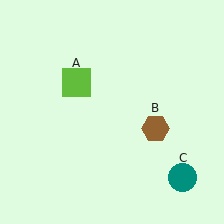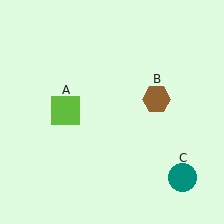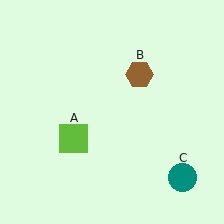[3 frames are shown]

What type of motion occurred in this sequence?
The lime square (object A), brown hexagon (object B) rotated counterclockwise around the center of the scene.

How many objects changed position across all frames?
2 objects changed position: lime square (object A), brown hexagon (object B).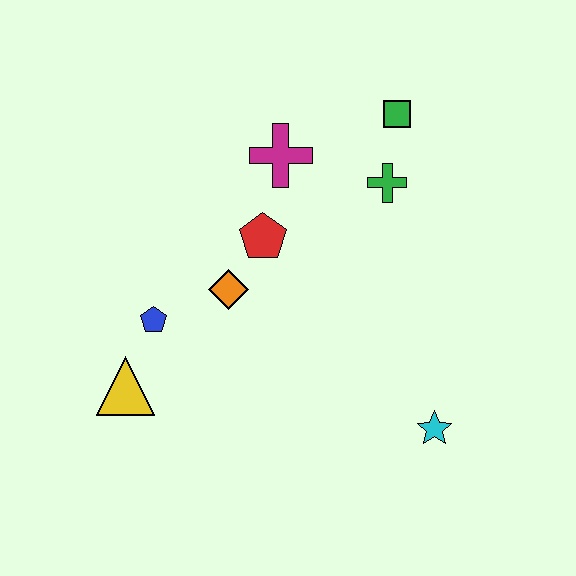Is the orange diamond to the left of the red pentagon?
Yes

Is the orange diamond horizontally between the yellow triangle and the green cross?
Yes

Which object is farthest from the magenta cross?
The cyan star is farthest from the magenta cross.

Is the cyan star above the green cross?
No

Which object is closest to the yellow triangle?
The blue pentagon is closest to the yellow triangle.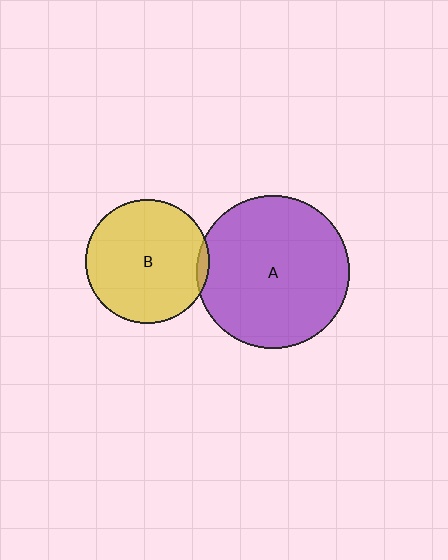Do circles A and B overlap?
Yes.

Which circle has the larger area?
Circle A (purple).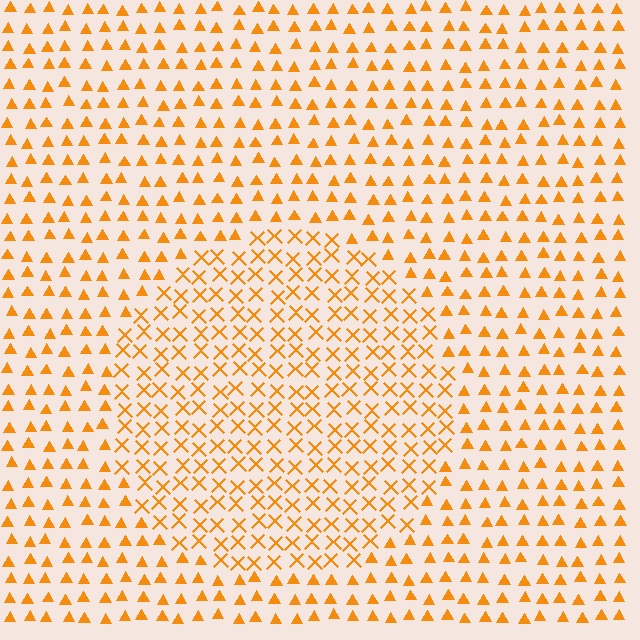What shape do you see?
I see a circle.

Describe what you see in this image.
The image is filled with small orange elements arranged in a uniform grid. A circle-shaped region contains X marks, while the surrounding area contains triangles. The boundary is defined purely by the change in element shape.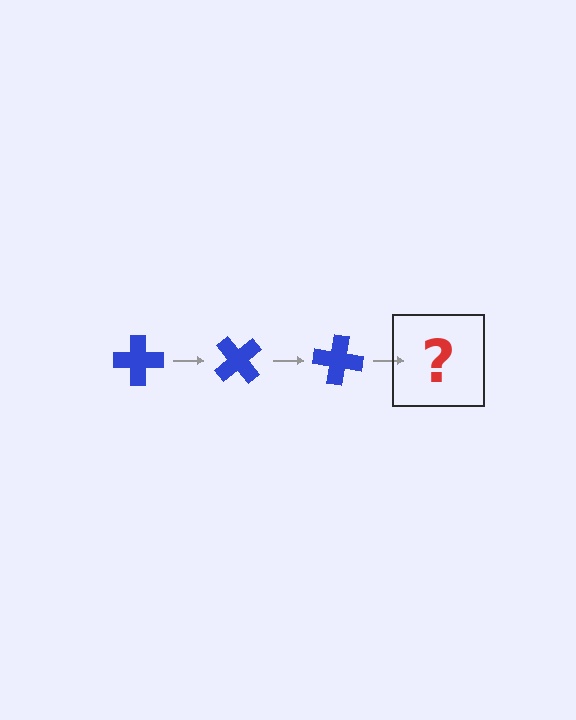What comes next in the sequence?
The next element should be a blue cross rotated 150 degrees.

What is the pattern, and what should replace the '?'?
The pattern is that the cross rotates 50 degrees each step. The '?' should be a blue cross rotated 150 degrees.